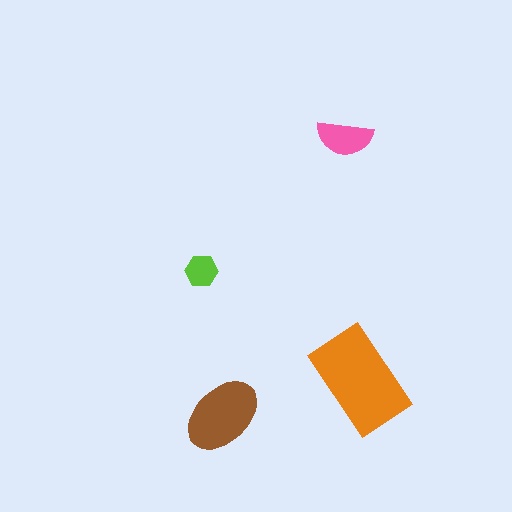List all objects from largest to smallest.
The orange rectangle, the brown ellipse, the pink semicircle, the lime hexagon.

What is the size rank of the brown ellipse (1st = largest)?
2nd.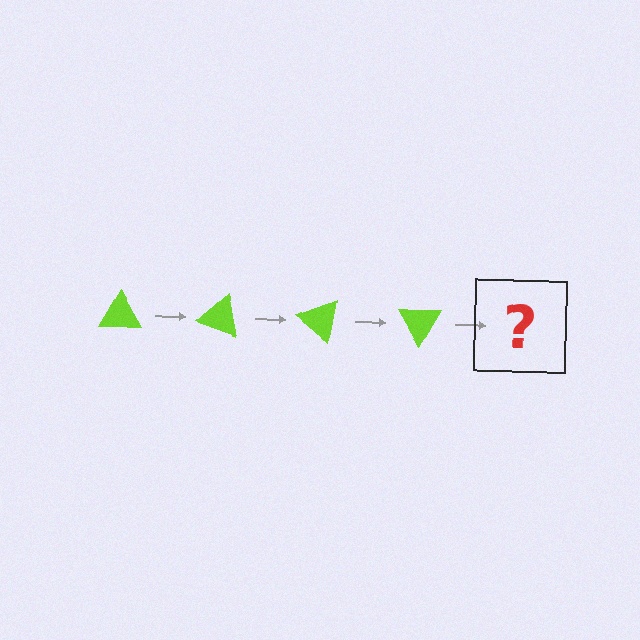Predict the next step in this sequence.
The next step is a lime triangle rotated 80 degrees.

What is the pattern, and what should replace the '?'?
The pattern is that the triangle rotates 20 degrees each step. The '?' should be a lime triangle rotated 80 degrees.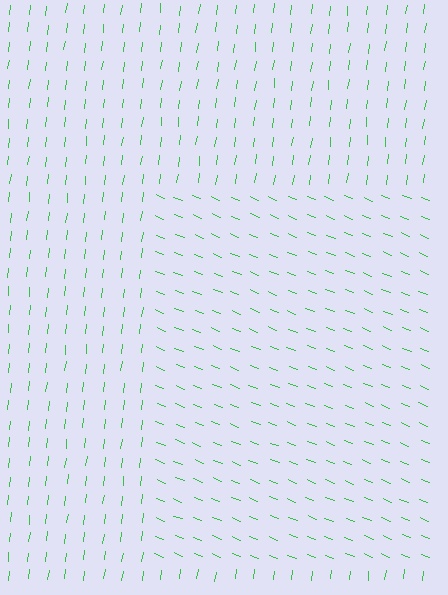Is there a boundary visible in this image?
Yes, there is a texture boundary formed by a change in line orientation.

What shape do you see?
I see a rectangle.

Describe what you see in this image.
The image is filled with small green line segments. A rectangle region in the image has lines oriented differently from the surrounding lines, creating a visible texture boundary.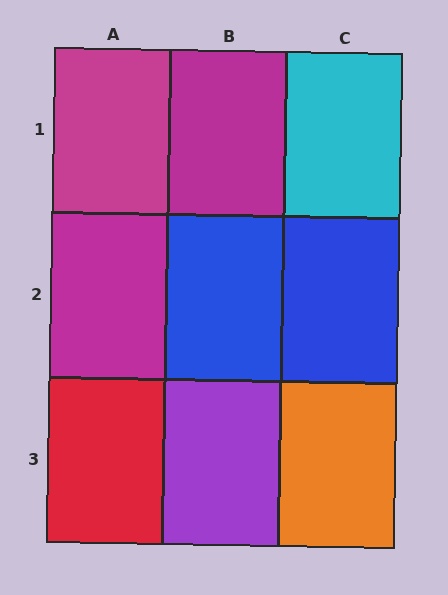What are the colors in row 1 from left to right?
Magenta, magenta, cyan.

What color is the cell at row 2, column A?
Magenta.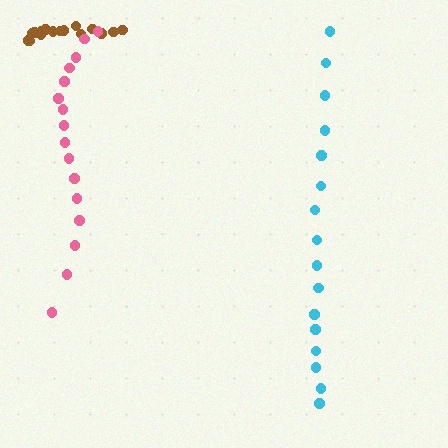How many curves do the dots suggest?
There are 3 distinct paths.